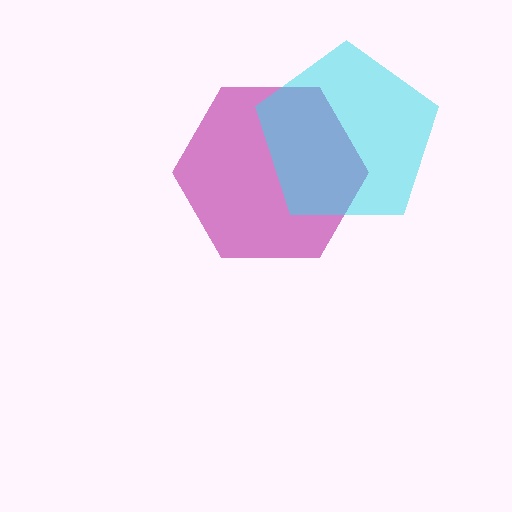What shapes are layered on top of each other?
The layered shapes are: a magenta hexagon, a cyan pentagon.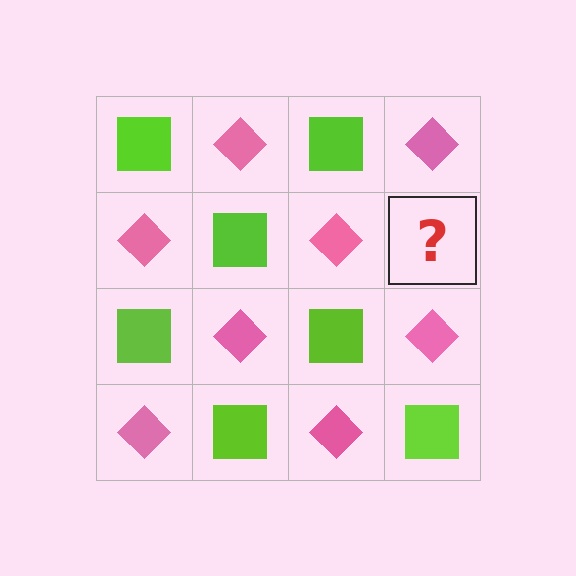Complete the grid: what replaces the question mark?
The question mark should be replaced with a lime square.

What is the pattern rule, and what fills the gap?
The rule is that it alternates lime square and pink diamond in a checkerboard pattern. The gap should be filled with a lime square.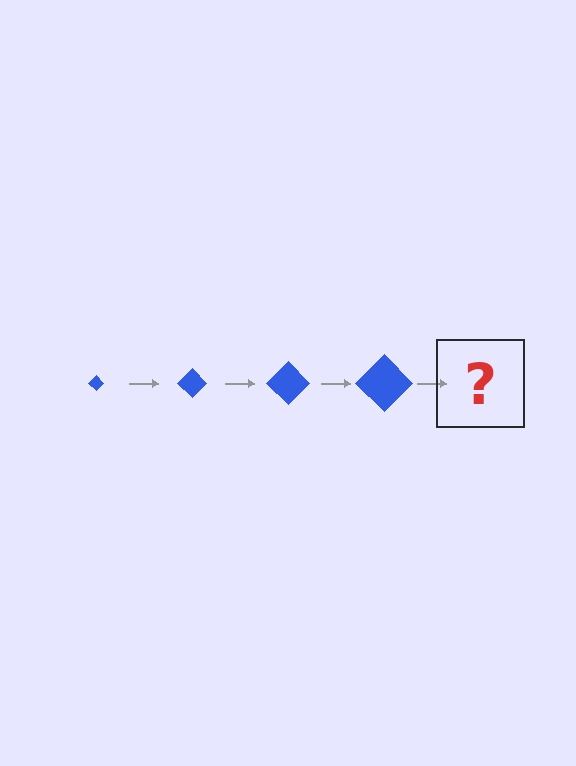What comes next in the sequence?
The next element should be a blue diamond, larger than the previous one.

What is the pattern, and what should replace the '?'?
The pattern is that the diamond gets progressively larger each step. The '?' should be a blue diamond, larger than the previous one.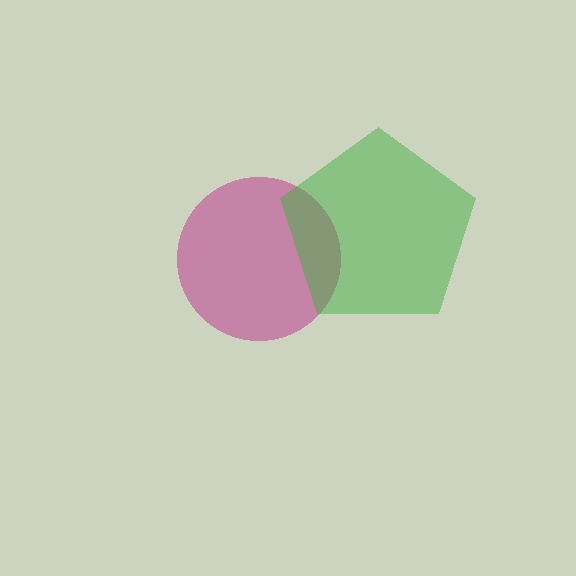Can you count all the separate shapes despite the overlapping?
Yes, there are 2 separate shapes.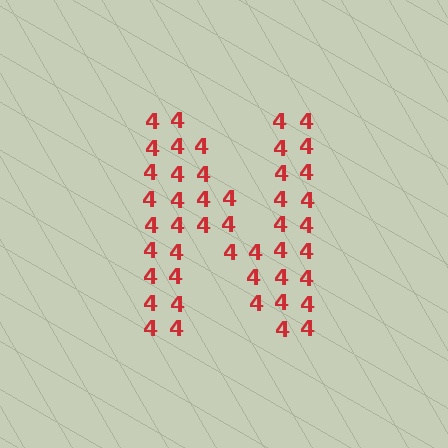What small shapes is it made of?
It is made of small digit 4's.